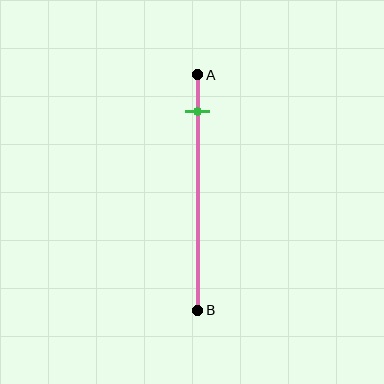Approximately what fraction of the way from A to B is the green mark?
The green mark is approximately 15% of the way from A to B.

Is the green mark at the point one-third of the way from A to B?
No, the mark is at about 15% from A, not at the 33% one-third point.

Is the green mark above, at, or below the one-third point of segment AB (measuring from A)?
The green mark is above the one-third point of segment AB.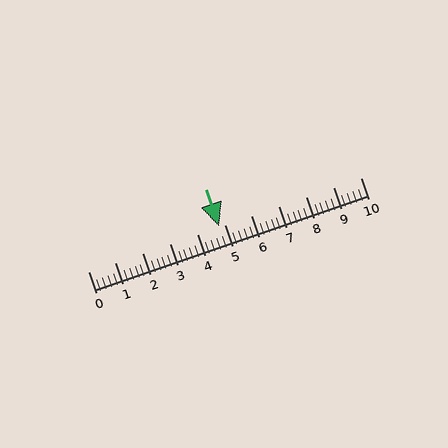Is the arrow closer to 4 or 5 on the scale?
The arrow is closer to 5.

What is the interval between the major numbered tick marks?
The major tick marks are spaced 1 units apart.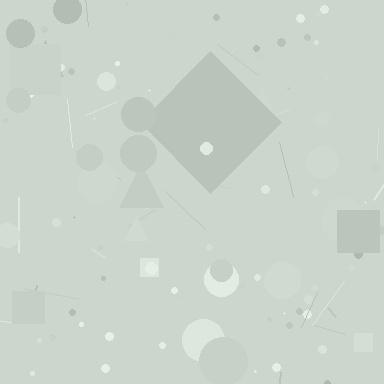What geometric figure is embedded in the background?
A diamond is embedded in the background.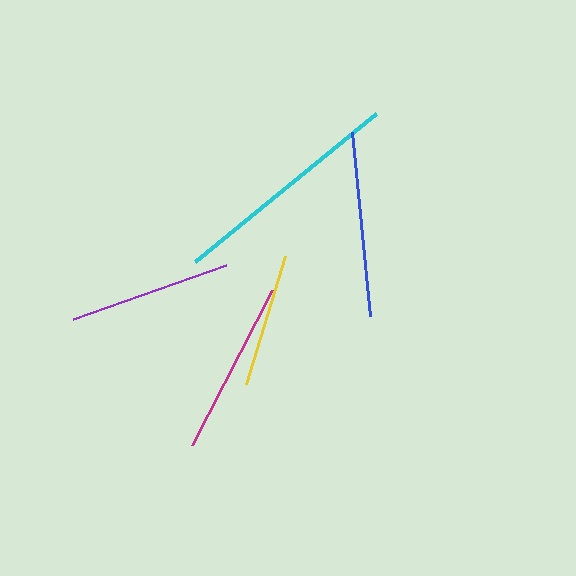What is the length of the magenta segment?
The magenta segment is approximately 173 pixels long.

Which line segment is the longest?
The cyan line is the longest at approximately 234 pixels.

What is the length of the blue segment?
The blue segment is approximately 185 pixels long.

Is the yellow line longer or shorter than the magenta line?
The magenta line is longer than the yellow line.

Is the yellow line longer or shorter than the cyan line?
The cyan line is longer than the yellow line.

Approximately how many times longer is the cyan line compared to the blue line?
The cyan line is approximately 1.3 times the length of the blue line.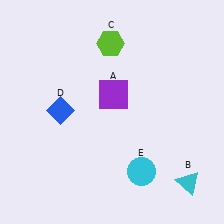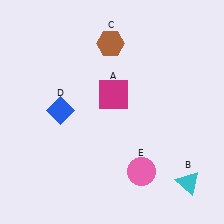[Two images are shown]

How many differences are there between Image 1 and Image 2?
There are 3 differences between the two images.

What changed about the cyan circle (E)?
In Image 1, E is cyan. In Image 2, it changed to pink.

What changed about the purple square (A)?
In Image 1, A is purple. In Image 2, it changed to magenta.